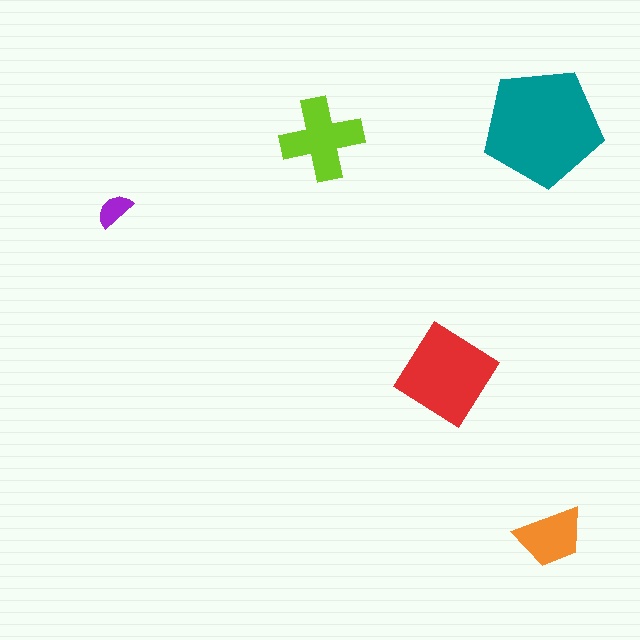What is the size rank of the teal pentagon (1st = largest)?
1st.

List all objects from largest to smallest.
The teal pentagon, the red diamond, the lime cross, the orange trapezoid, the purple semicircle.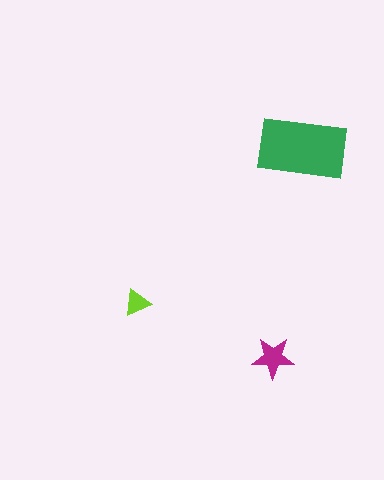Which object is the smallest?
The lime triangle.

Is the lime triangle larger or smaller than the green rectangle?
Smaller.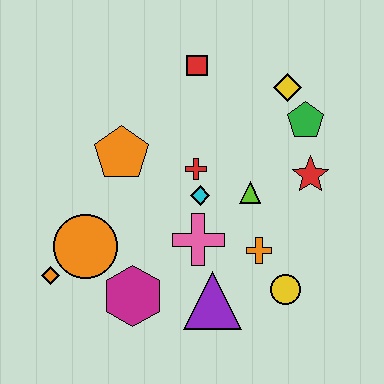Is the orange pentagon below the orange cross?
No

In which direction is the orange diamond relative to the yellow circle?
The orange diamond is to the left of the yellow circle.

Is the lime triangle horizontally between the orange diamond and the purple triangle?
No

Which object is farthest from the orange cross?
The orange diamond is farthest from the orange cross.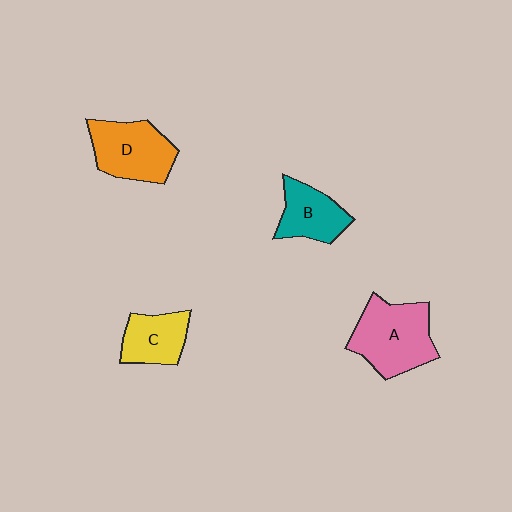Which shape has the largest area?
Shape A (pink).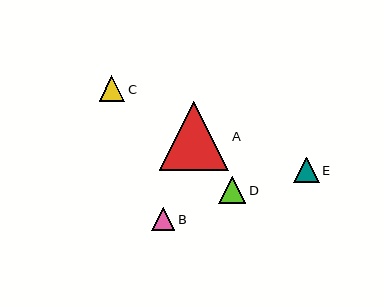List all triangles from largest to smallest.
From largest to smallest: A, D, C, E, B.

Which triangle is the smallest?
Triangle B is the smallest with a size of approximately 23 pixels.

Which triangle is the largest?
Triangle A is the largest with a size of approximately 69 pixels.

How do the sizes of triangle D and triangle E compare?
Triangle D and triangle E are approximately the same size.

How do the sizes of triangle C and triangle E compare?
Triangle C and triangle E are approximately the same size.